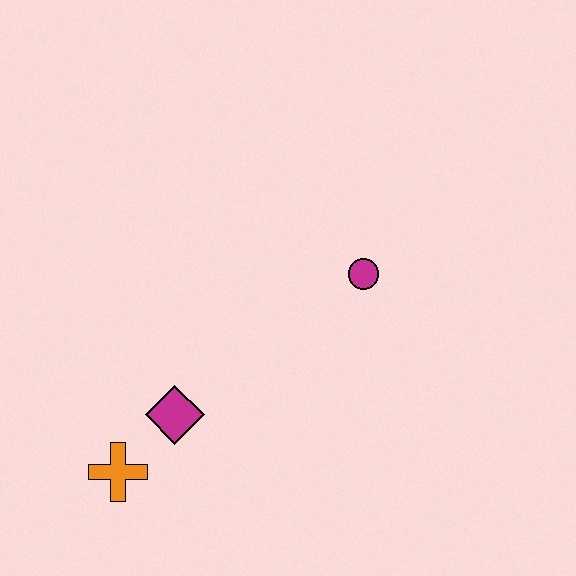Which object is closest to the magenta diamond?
The orange cross is closest to the magenta diamond.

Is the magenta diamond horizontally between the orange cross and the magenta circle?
Yes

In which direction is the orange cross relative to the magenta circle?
The orange cross is to the left of the magenta circle.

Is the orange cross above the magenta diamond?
No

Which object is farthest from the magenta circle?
The orange cross is farthest from the magenta circle.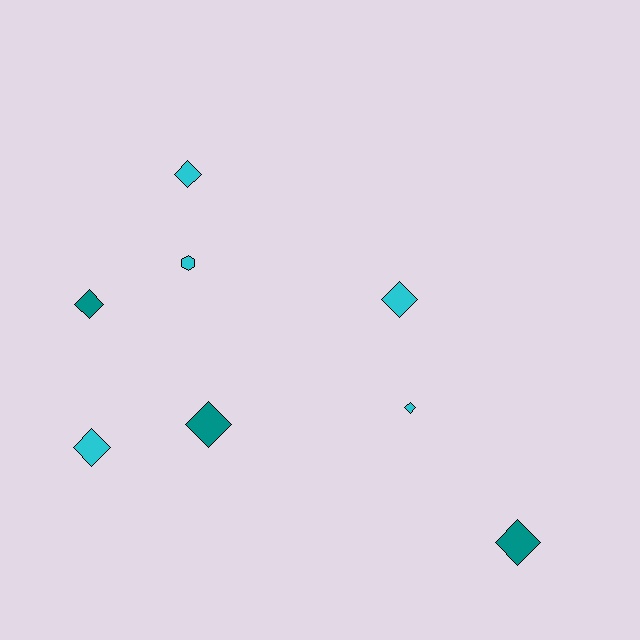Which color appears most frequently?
Cyan, with 5 objects.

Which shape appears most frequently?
Diamond, with 7 objects.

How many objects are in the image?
There are 8 objects.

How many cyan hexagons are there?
There is 1 cyan hexagon.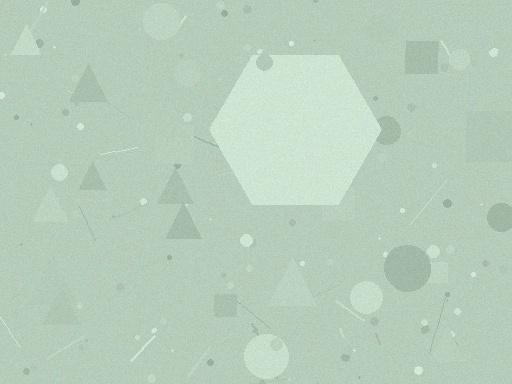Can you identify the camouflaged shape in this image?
The camouflaged shape is a hexagon.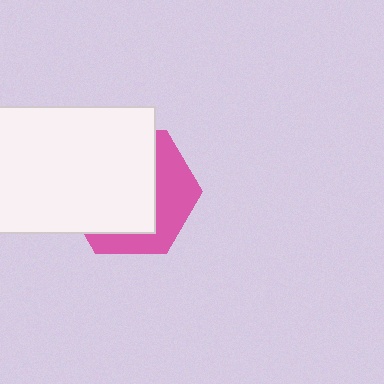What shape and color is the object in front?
The object in front is a white rectangle.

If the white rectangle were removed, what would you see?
You would see the complete pink hexagon.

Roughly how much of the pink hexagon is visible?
A small part of it is visible (roughly 37%).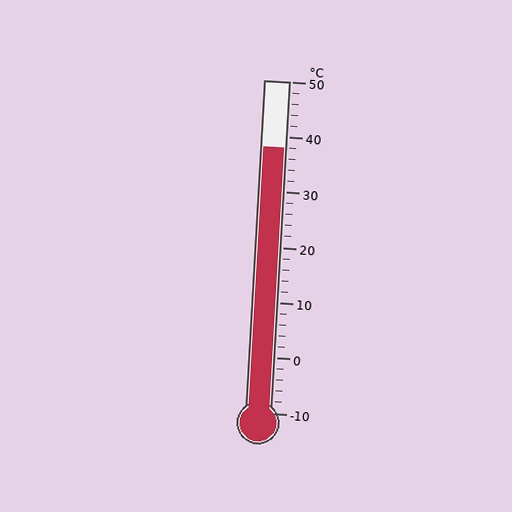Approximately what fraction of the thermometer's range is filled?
The thermometer is filled to approximately 80% of its range.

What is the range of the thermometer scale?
The thermometer scale ranges from -10°C to 50°C.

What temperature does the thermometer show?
The thermometer shows approximately 38°C.